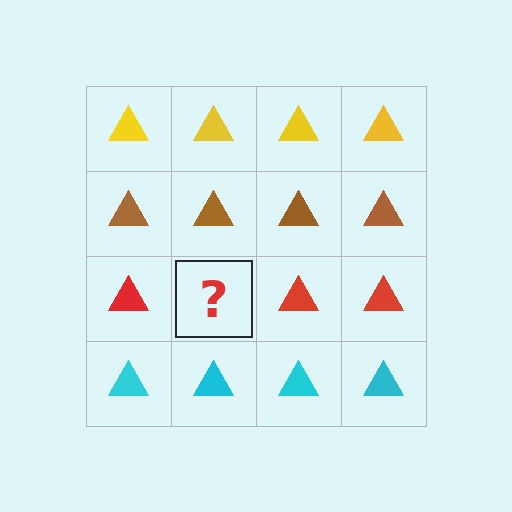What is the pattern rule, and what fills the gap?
The rule is that each row has a consistent color. The gap should be filled with a red triangle.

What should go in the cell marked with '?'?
The missing cell should contain a red triangle.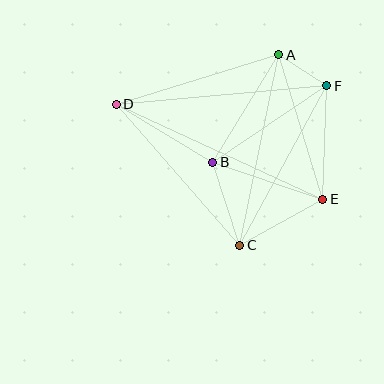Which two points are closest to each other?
Points A and F are closest to each other.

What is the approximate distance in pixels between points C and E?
The distance between C and E is approximately 94 pixels.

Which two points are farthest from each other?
Points D and E are farthest from each other.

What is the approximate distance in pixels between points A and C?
The distance between A and C is approximately 194 pixels.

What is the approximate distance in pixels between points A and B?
The distance between A and B is approximately 126 pixels.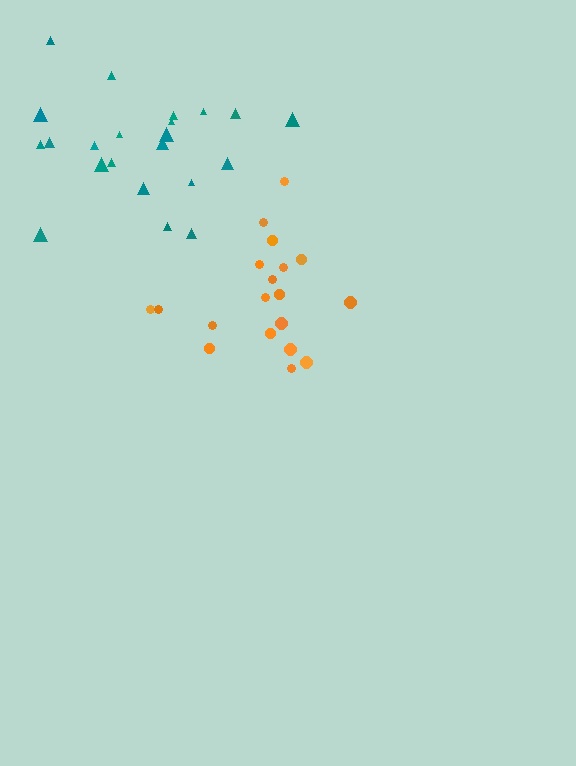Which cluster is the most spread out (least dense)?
Teal.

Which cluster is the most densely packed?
Orange.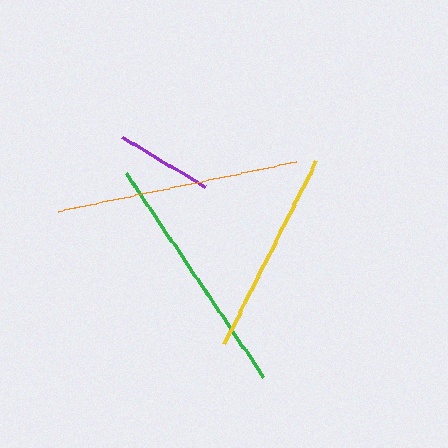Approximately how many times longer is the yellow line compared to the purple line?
The yellow line is approximately 2.1 times the length of the purple line.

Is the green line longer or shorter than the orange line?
The green line is longer than the orange line.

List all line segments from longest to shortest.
From longest to shortest: green, orange, yellow, purple.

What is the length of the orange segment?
The orange segment is approximately 244 pixels long.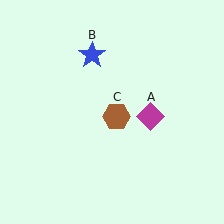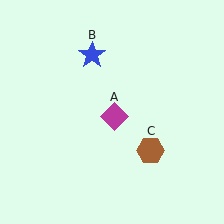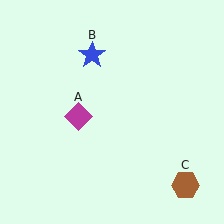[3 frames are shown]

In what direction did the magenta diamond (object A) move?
The magenta diamond (object A) moved left.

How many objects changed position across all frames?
2 objects changed position: magenta diamond (object A), brown hexagon (object C).